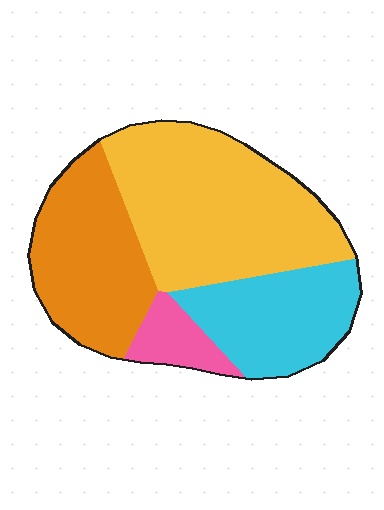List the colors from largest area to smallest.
From largest to smallest: yellow, orange, cyan, pink.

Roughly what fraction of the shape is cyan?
Cyan covers around 20% of the shape.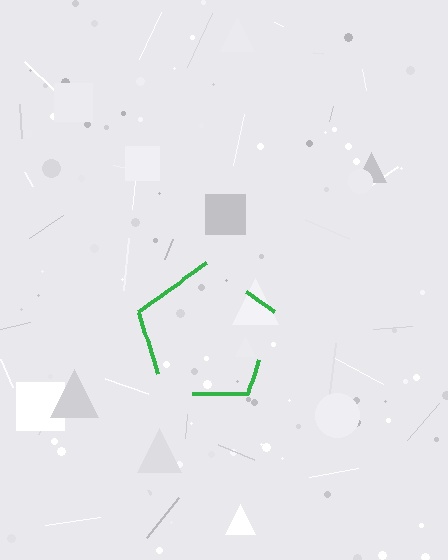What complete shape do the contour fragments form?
The contour fragments form a pentagon.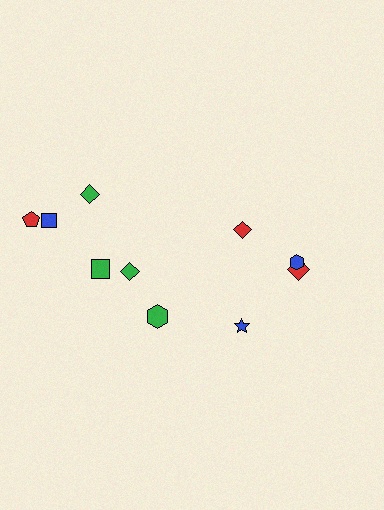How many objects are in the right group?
There are 4 objects.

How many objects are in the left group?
There are 6 objects.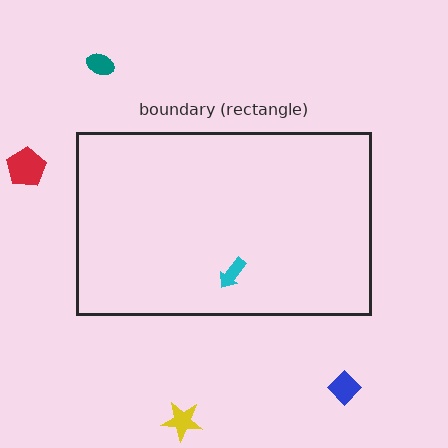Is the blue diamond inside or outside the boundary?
Outside.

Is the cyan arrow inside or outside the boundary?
Inside.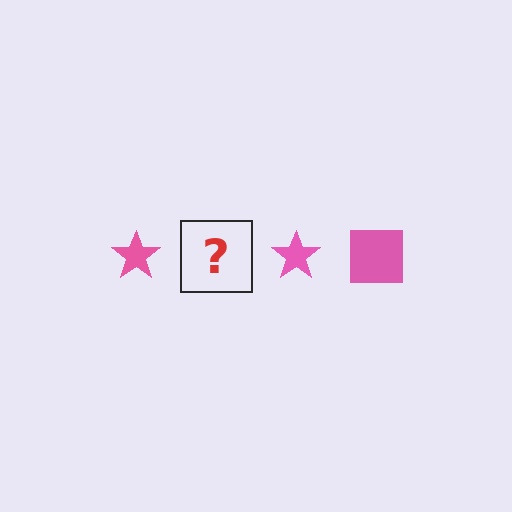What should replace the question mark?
The question mark should be replaced with a pink square.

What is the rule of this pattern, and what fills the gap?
The rule is that the pattern cycles through star, square shapes in pink. The gap should be filled with a pink square.